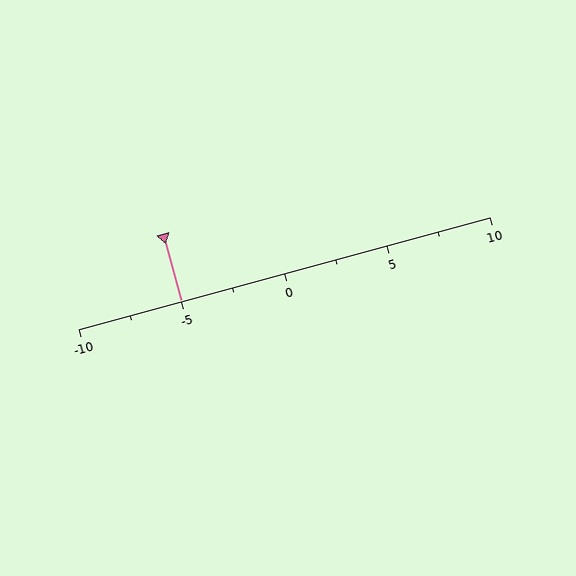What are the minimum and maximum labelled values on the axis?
The axis runs from -10 to 10.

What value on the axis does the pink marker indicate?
The marker indicates approximately -5.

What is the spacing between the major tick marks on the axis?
The major ticks are spaced 5 apart.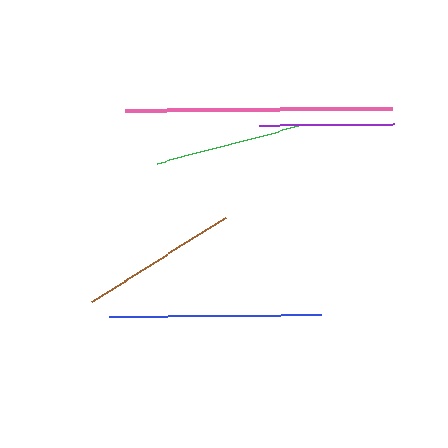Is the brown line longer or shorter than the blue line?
The blue line is longer than the brown line.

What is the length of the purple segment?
The purple segment is approximately 135 pixels long.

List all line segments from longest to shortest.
From longest to shortest: pink, blue, brown, green, purple.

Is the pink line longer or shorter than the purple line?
The pink line is longer than the purple line.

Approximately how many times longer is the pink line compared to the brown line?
The pink line is approximately 1.7 times the length of the brown line.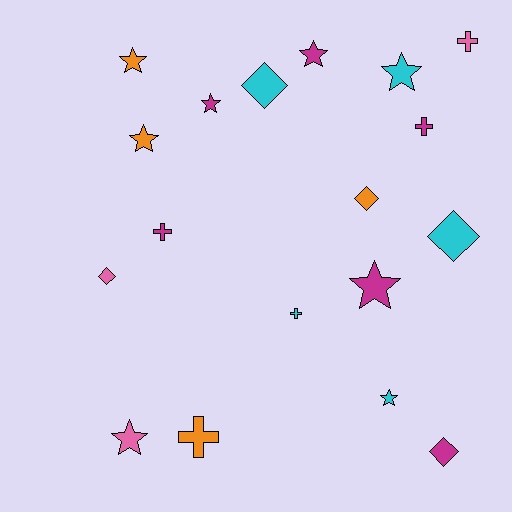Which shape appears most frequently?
Star, with 8 objects.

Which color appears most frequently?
Magenta, with 6 objects.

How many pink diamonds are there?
There is 1 pink diamond.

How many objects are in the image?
There are 18 objects.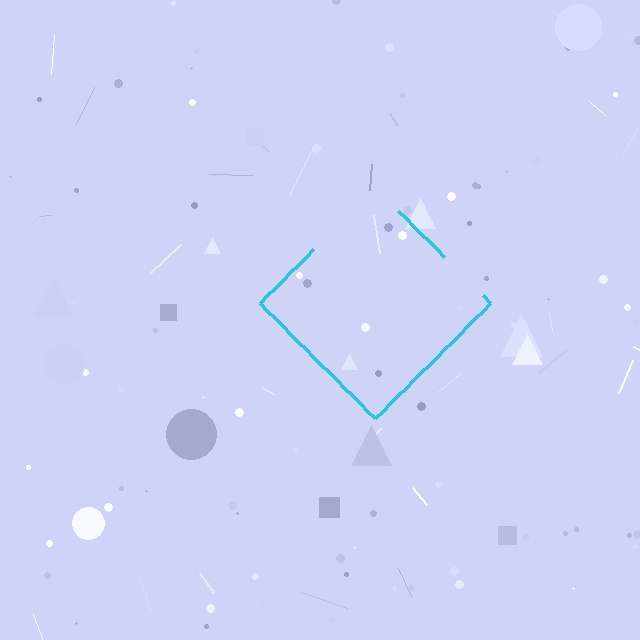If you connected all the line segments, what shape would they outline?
They would outline a diamond.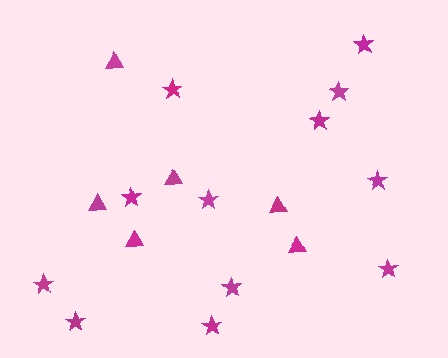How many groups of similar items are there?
There are 2 groups: one group of stars (12) and one group of triangles (6).